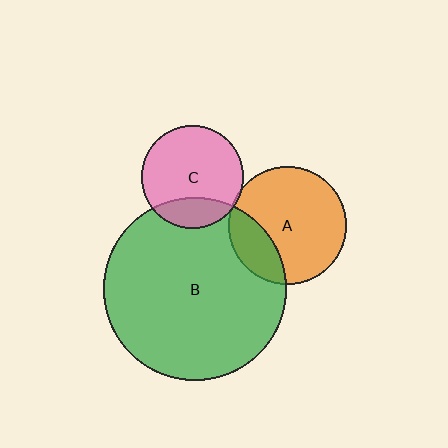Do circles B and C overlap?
Yes.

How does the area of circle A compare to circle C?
Approximately 1.3 times.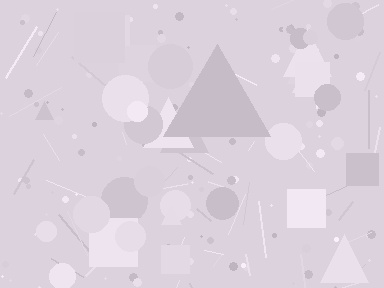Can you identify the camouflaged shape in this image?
The camouflaged shape is a triangle.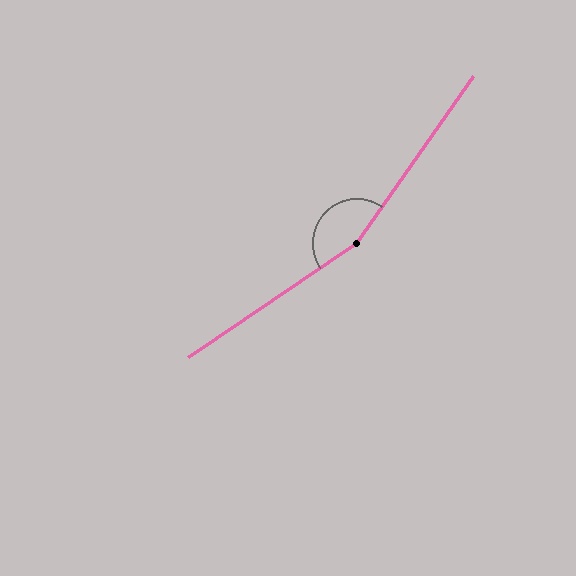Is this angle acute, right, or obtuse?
It is obtuse.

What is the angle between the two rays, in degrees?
Approximately 159 degrees.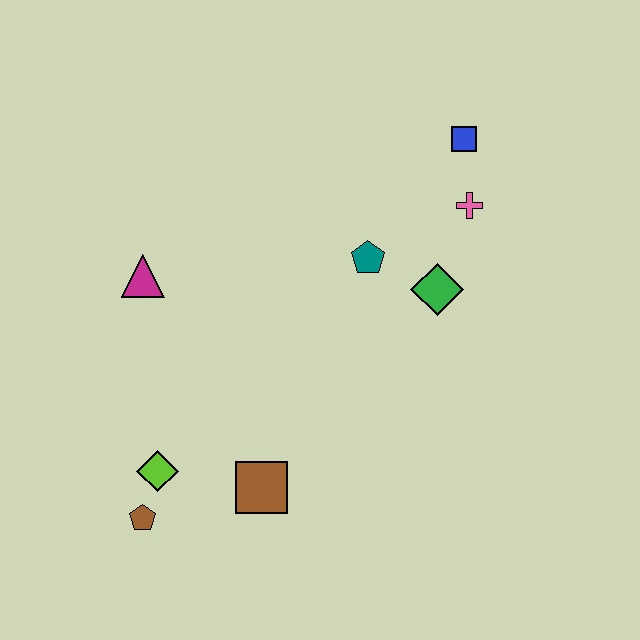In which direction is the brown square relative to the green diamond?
The brown square is below the green diamond.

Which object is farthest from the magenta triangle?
The blue square is farthest from the magenta triangle.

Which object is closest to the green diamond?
The teal pentagon is closest to the green diamond.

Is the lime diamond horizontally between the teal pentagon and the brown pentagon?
Yes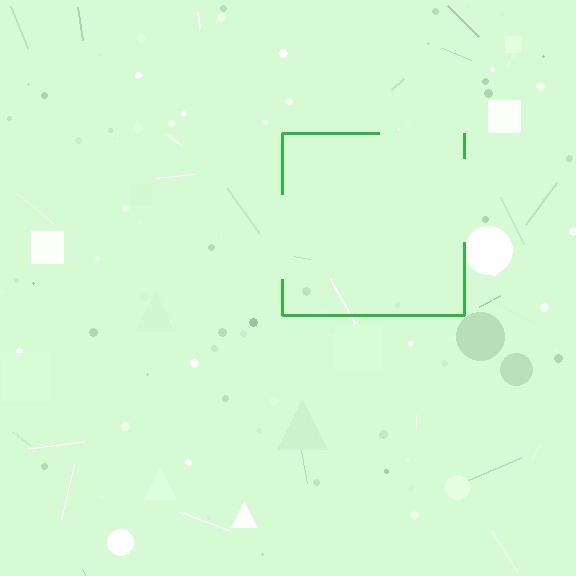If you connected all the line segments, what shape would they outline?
They would outline a square.